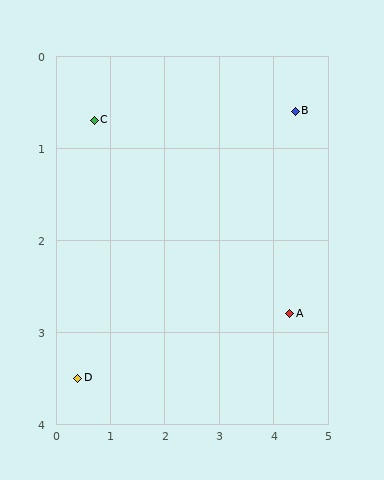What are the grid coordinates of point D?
Point D is at approximately (0.4, 3.5).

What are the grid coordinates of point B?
Point B is at approximately (4.4, 0.6).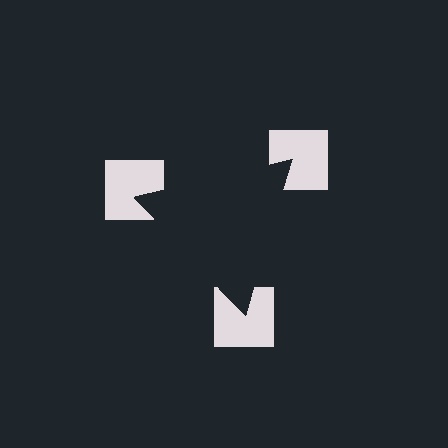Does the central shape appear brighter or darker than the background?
It typically appears slightly darker than the background, even though no actual brightness change is drawn.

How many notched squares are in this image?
There are 3 — one at each vertex of the illusory triangle.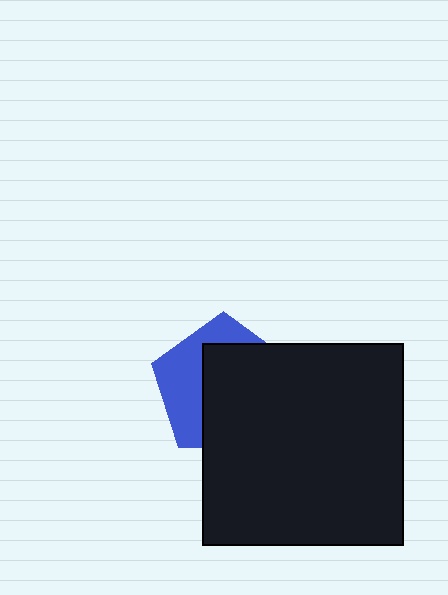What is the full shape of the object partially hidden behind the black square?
The partially hidden object is a blue pentagon.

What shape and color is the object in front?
The object in front is a black square.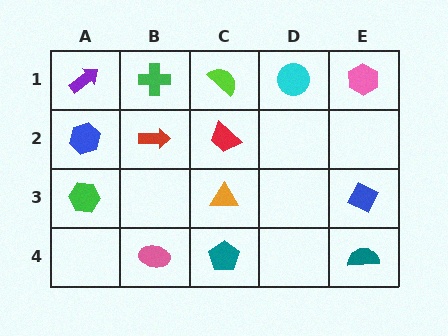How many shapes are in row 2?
3 shapes.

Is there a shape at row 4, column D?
No, that cell is empty.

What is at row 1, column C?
A lime semicircle.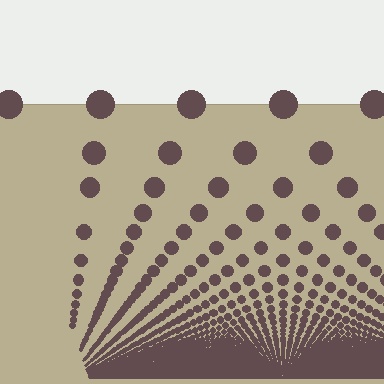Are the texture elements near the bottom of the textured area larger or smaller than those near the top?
Smaller. The gradient is inverted — elements near the bottom are smaller and denser.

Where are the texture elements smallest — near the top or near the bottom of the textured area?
Near the bottom.